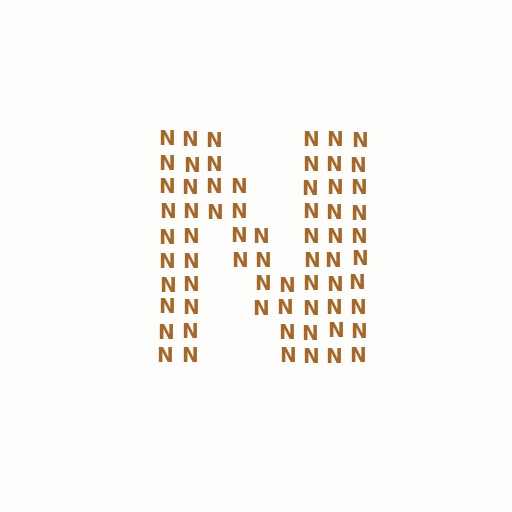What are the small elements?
The small elements are letter N's.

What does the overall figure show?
The overall figure shows the letter N.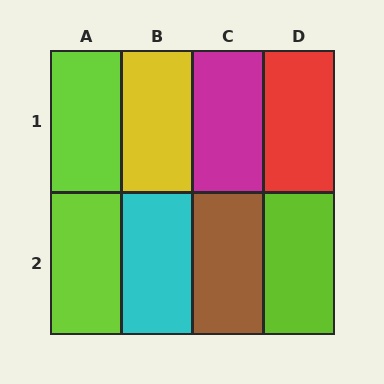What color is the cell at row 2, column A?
Lime.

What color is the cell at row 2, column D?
Lime.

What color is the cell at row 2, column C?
Brown.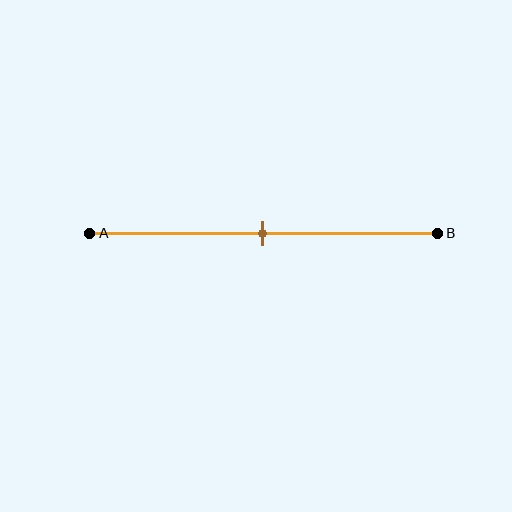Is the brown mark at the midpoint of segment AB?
Yes, the mark is approximately at the midpoint.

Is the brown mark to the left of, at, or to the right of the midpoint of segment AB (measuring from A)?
The brown mark is approximately at the midpoint of segment AB.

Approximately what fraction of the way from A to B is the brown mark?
The brown mark is approximately 50% of the way from A to B.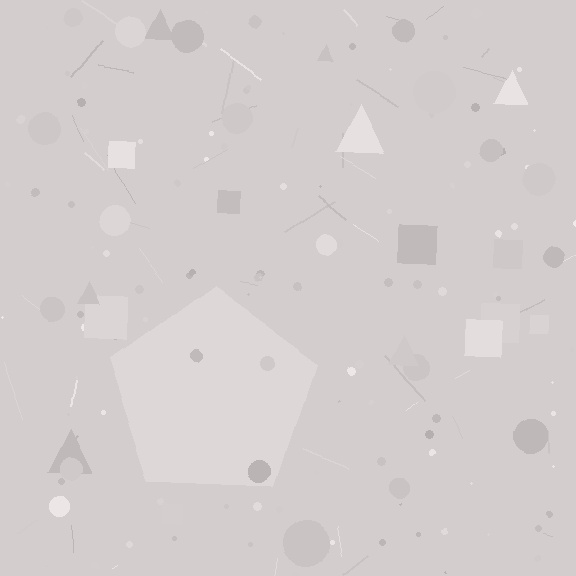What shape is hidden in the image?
A pentagon is hidden in the image.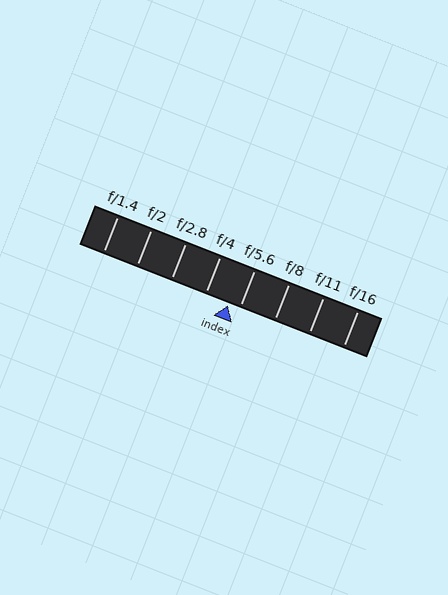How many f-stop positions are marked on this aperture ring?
There are 8 f-stop positions marked.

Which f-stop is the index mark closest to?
The index mark is closest to f/5.6.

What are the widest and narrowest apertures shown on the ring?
The widest aperture shown is f/1.4 and the narrowest is f/16.